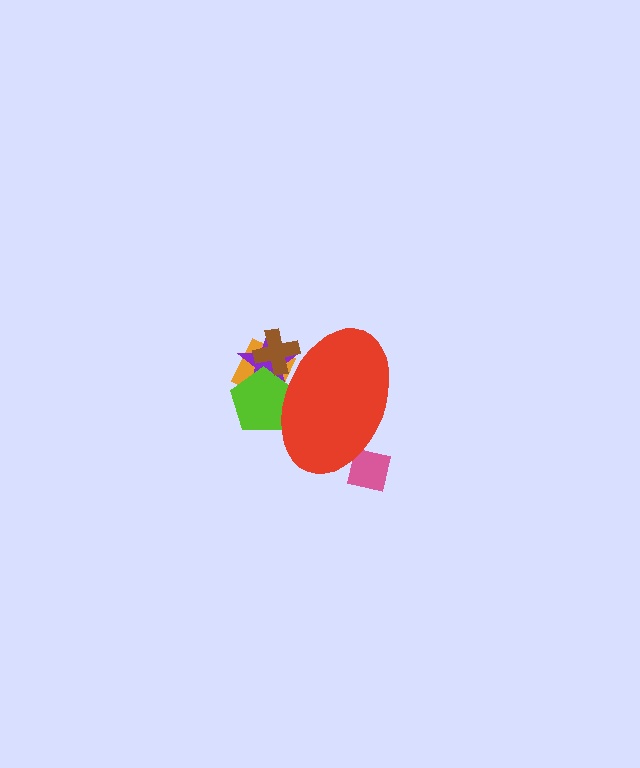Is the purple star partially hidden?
Yes, the purple star is partially hidden behind the red ellipse.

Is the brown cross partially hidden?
Yes, the brown cross is partially hidden behind the red ellipse.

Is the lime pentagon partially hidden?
Yes, the lime pentagon is partially hidden behind the red ellipse.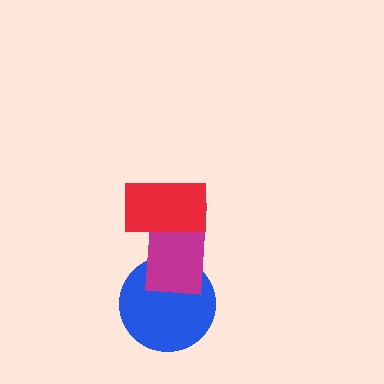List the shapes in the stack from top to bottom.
From top to bottom: the red rectangle, the magenta rectangle, the blue circle.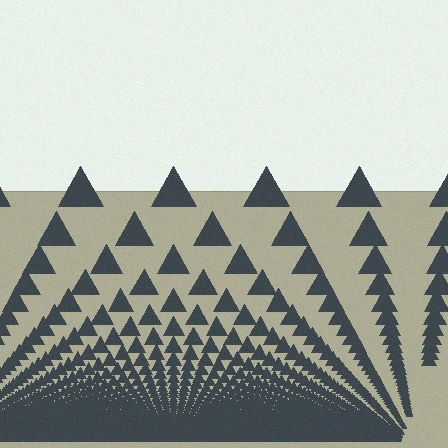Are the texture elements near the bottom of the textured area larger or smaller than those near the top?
Smaller. The gradient is inverted — elements near the bottom are smaller and denser.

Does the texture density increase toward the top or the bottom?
Density increases toward the bottom.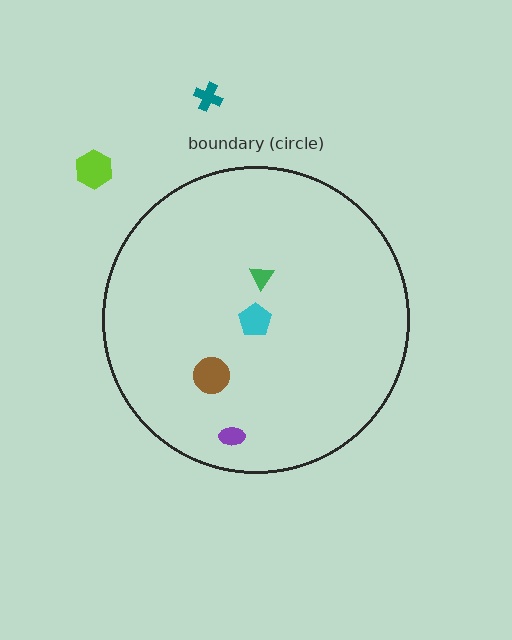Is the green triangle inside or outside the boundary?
Inside.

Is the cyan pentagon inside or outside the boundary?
Inside.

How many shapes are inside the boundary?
4 inside, 2 outside.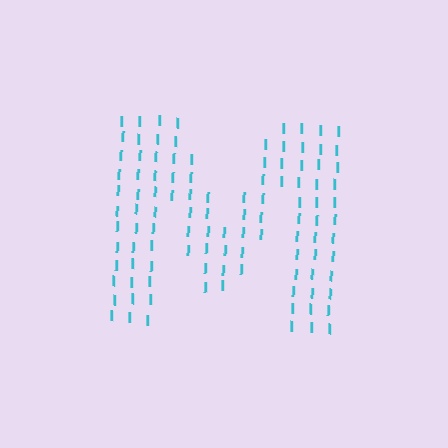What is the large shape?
The large shape is the letter M.